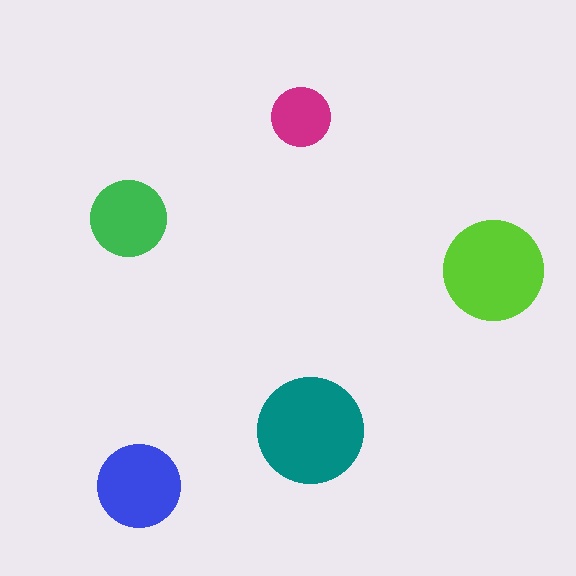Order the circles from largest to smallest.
the teal one, the lime one, the blue one, the green one, the magenta one.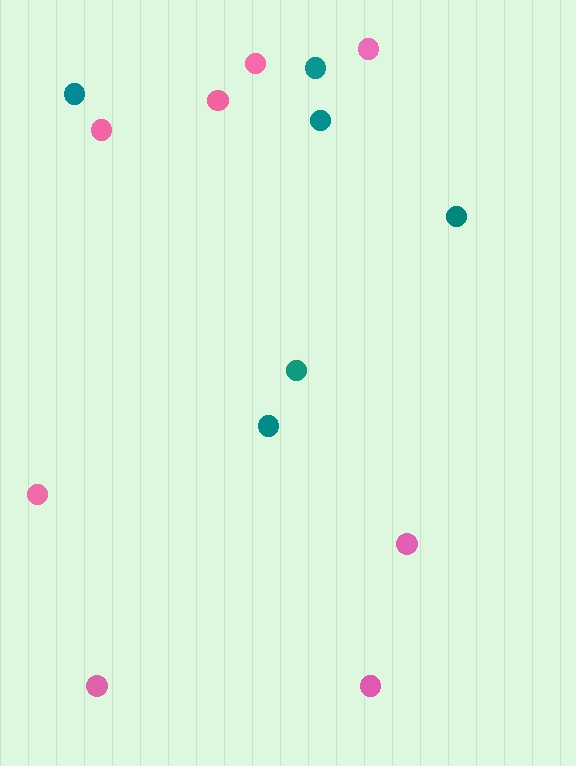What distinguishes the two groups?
There are 2 groups: one group of pink circles (8) and one group of teal circles (6).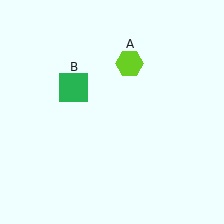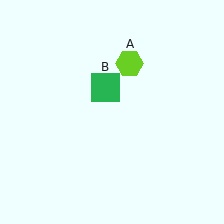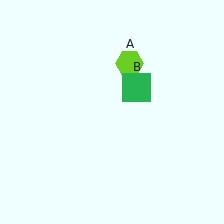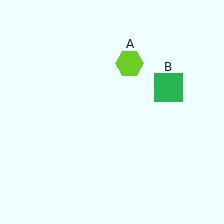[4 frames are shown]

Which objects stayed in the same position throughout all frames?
Lime hexagon (object A) remained stationary.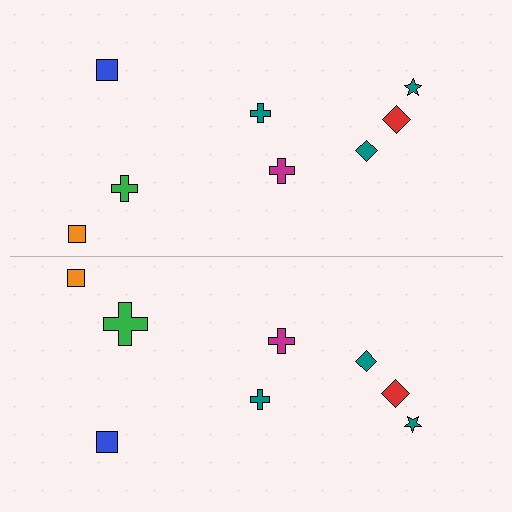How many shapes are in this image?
There are 16 shapes in this image.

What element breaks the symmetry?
The green cross on the bottom side has a different size than its mirror counterpart.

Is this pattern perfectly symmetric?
No, the pattern is not perfectly symmetric. The green cross on the bottom side has a different size than its mirror counterpart.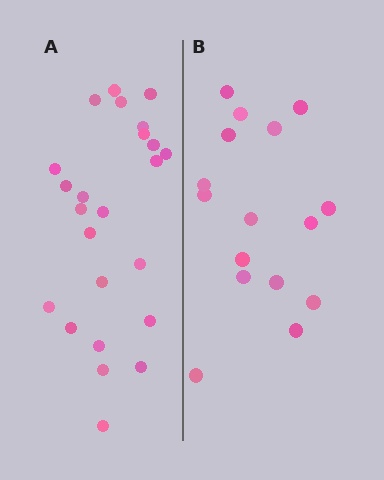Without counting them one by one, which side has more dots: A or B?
Region A (the left region) has more dots.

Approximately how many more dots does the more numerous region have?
Region A has roughly 8 or so more dots than region B.